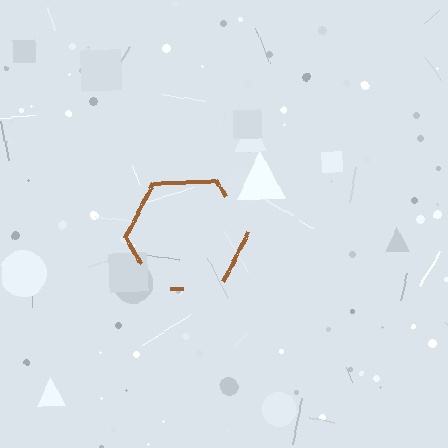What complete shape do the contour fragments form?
The contour fragments form a hexagon.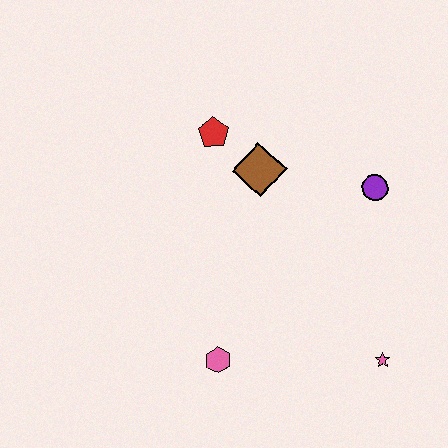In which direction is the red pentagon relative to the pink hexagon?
The red pentagon is above the pink hexagon.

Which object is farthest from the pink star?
The red pentagon is farthest from the pink star.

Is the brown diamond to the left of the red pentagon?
No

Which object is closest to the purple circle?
The brown diamond is closest to the purple circle.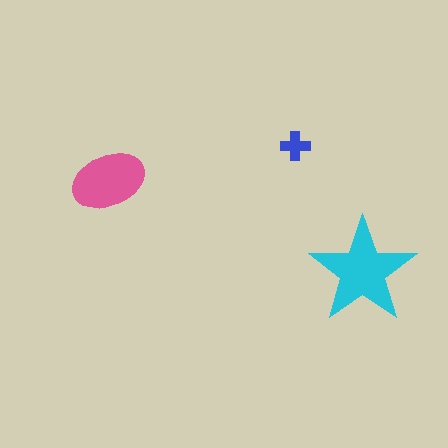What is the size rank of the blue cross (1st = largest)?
3rd.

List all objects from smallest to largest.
The blue cross, the pink ellipse, the cyan star.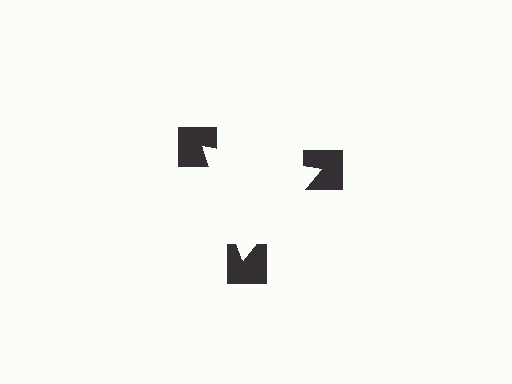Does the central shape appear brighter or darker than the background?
It typically appears slightly brighter than the background, even though no actual brightness change is drawn.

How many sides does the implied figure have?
3 sides.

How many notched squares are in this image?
There are 3 — one at each vertex of the illusory triangle.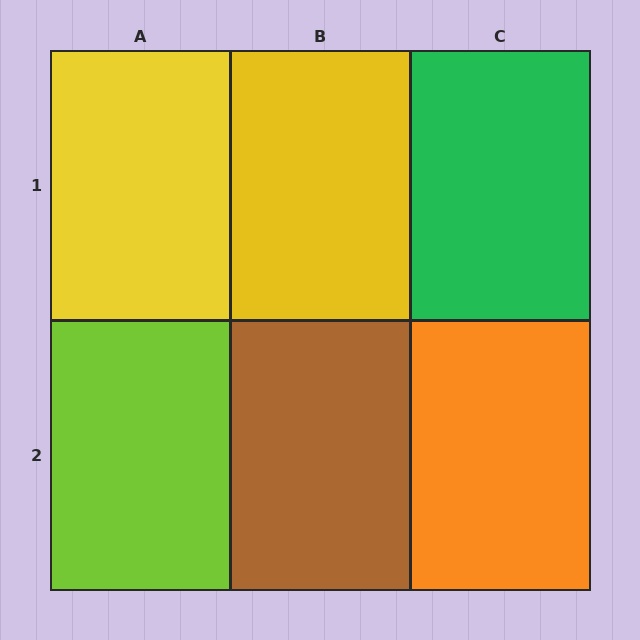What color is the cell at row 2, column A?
Lime.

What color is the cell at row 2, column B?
Brown.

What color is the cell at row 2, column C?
Orange.